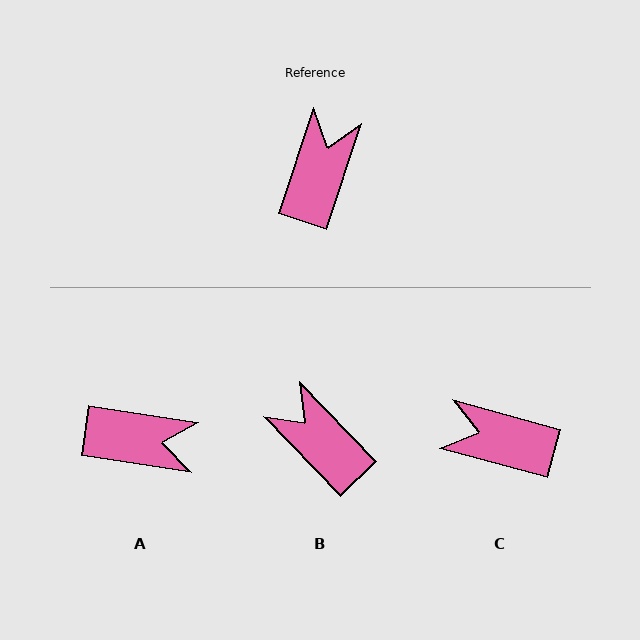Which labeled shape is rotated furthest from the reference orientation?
C, about 93 degrees away.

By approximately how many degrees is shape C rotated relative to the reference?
Approximately 93 degrees counter-clockwise.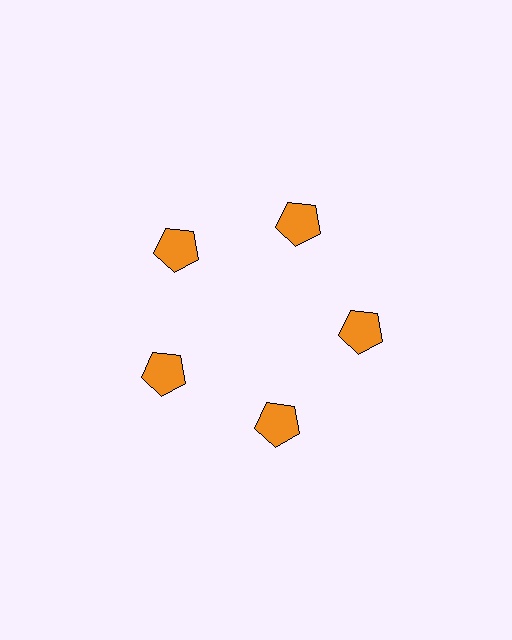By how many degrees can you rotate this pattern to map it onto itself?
The pattern maps onto itself every 72 degrees of rotation.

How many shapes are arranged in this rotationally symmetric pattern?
There are 5 shapes, arranged in 5 groups of 1.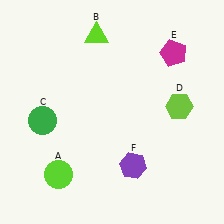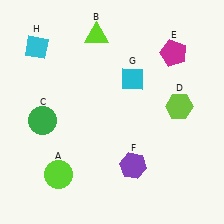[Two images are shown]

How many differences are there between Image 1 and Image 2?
There are 2 differences between the two images.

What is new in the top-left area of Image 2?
A cyan diamond (H) was added in the top-left area of Image 2.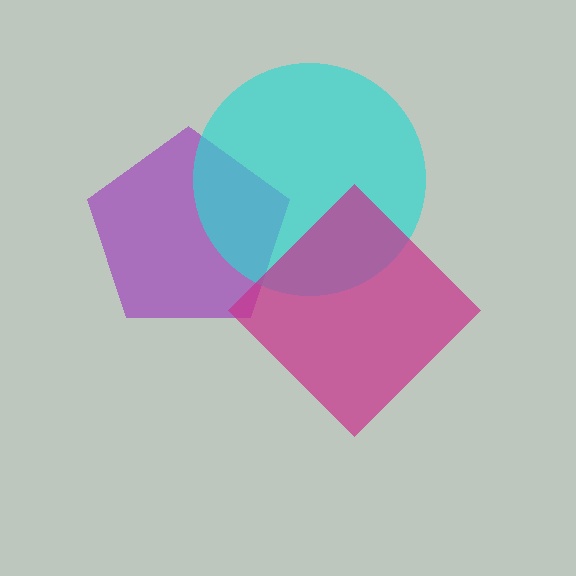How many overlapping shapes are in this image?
There are 3 overlapping shapes in the image.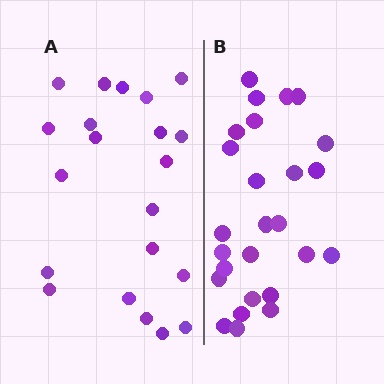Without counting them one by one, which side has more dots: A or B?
Region B (the right region) has more dots.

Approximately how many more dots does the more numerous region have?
Region B has about 5 more dots than region A.